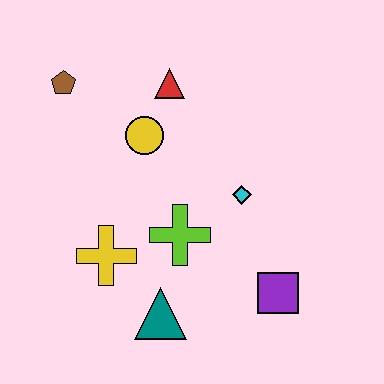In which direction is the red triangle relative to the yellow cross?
The red triangle is above the yellow cross.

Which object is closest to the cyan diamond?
The lime cross is closest to the cyan diamond.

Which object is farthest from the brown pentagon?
The purple square is farthest from the brown pentagon.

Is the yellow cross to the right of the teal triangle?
No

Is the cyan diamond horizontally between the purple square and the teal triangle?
Yes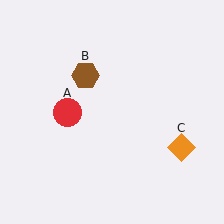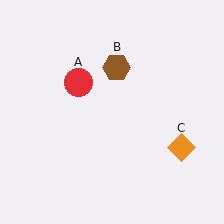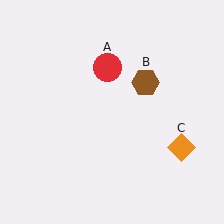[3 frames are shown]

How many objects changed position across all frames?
2 objects changed position: red circle (object A), brown hexagon (object B).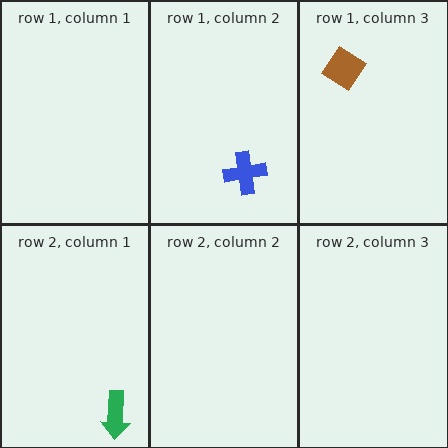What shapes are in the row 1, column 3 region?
The brown diamond.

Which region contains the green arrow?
The row 2, column 1 region.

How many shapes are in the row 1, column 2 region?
1.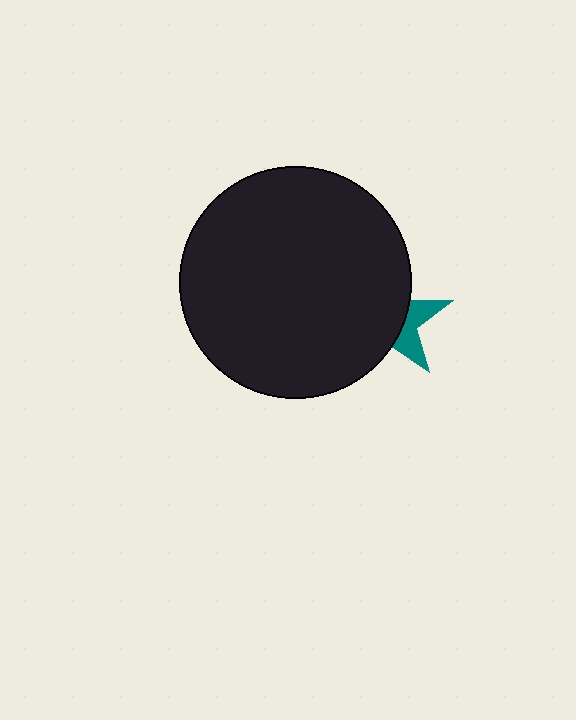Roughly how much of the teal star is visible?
A small part of it is visible (roughly 32%).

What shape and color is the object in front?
The object in front is a black circle.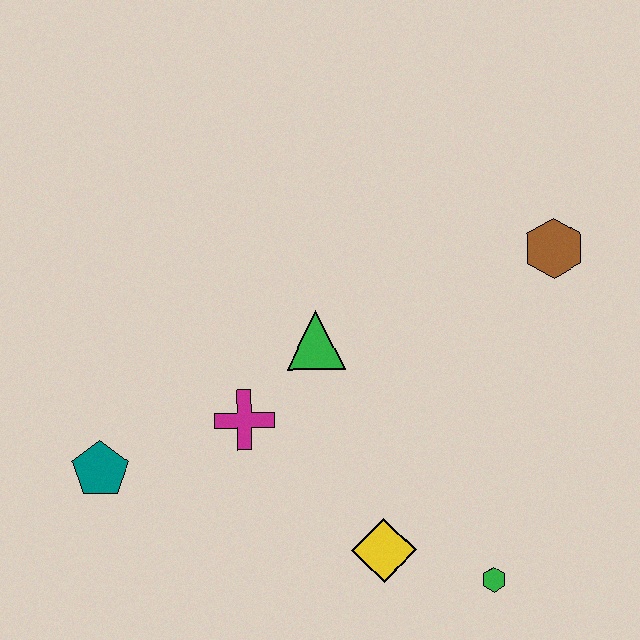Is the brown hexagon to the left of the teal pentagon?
No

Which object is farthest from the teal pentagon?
The brown hexagon is farthest from the teal pentagon.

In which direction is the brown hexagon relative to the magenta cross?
The brown hexagon is to the right of the magenta cross.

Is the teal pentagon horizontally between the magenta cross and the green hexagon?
No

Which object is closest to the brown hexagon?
The green triangle is closest to the brown hexagon.